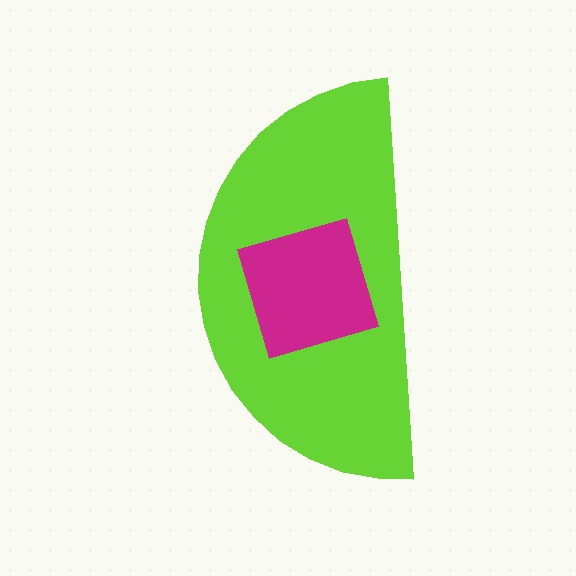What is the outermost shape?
The lime semicircle.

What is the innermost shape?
The magenta square.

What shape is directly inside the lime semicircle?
The magenta square.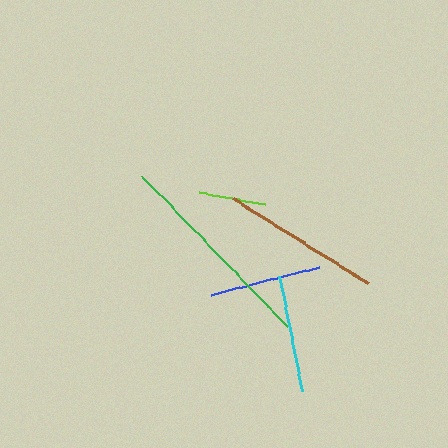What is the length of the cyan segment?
The cyan segment is approximately 117 pixels long.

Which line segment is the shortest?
The lime line is the shortest at approximately 67 pixels.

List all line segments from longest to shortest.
From longest to shortest: green, brown, cyan, blue, lime.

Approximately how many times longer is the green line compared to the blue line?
The green line is approximately 1.9 times the length of the blue line.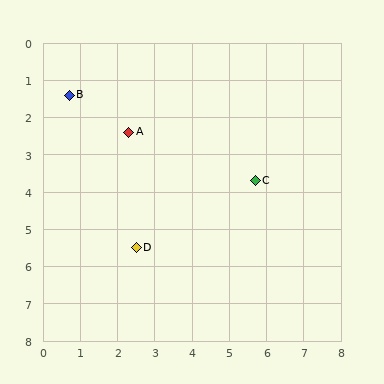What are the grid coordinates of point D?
Point D is at approximately (2.5, 5.5).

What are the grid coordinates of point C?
Point C is at approximately (5.7, 3.7).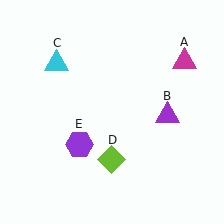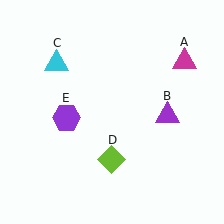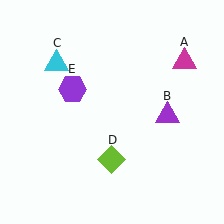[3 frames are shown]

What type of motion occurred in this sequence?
The purple hexagon (object E) rotated clockwise around the center of the scene.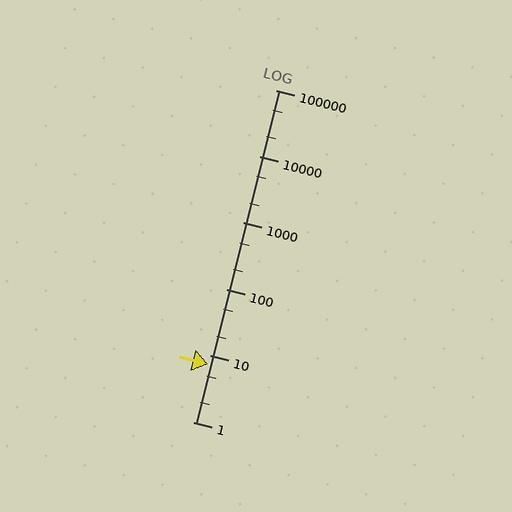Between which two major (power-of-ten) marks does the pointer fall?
The pointer is between 1 and 10.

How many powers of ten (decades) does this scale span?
The scale spans 5 decades, from 1 to 100000.